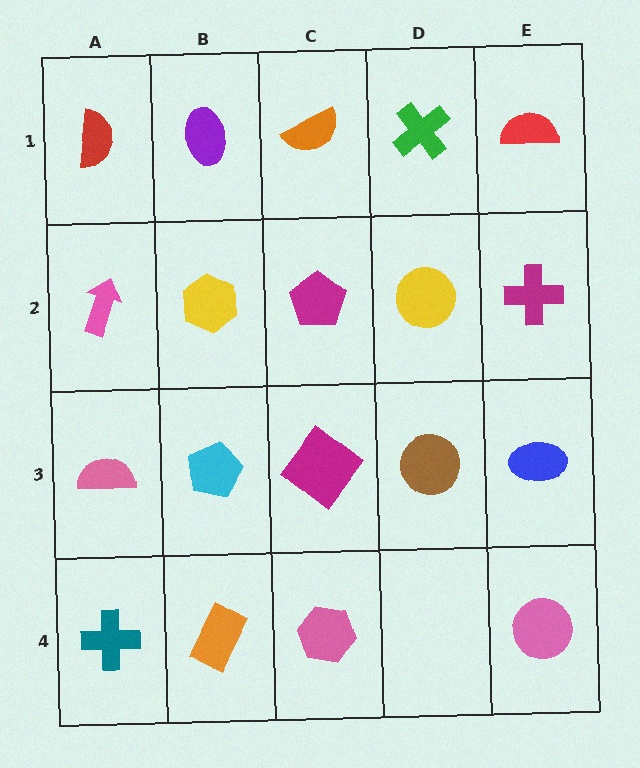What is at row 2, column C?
A magenta pentagon.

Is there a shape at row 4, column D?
No, that cell is empty.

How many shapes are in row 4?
4 shapes.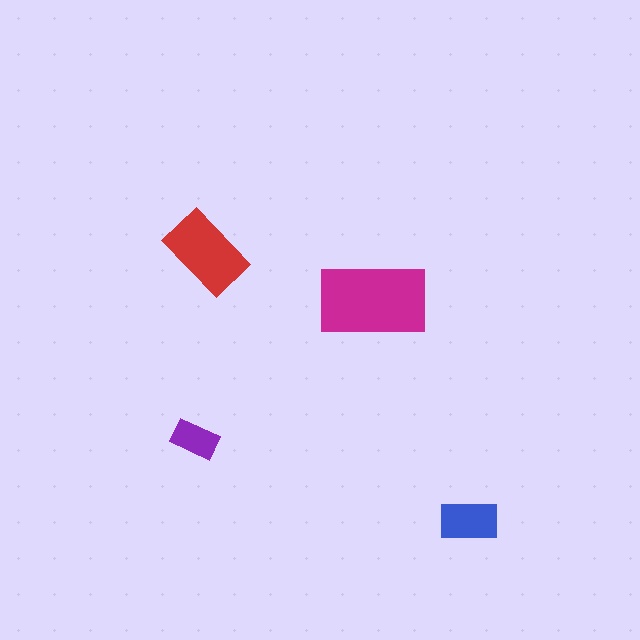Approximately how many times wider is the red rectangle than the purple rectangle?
About 2 times wider.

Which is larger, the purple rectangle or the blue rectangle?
The blue one.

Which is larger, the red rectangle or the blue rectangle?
The red one.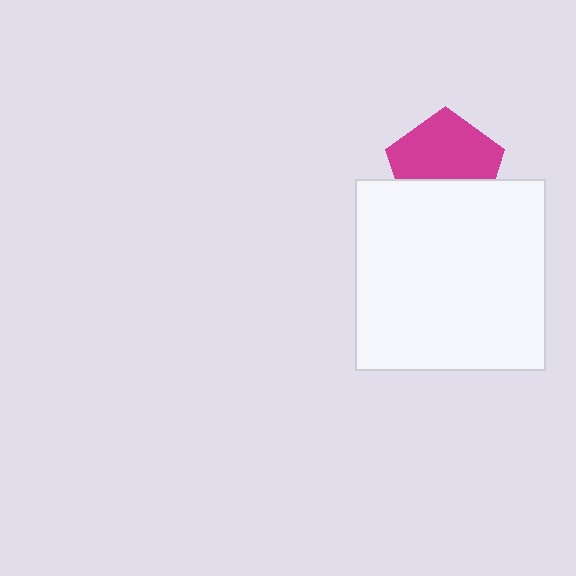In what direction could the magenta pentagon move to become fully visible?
The magenta pentagon could move up. That would shift it out from behind the white square entirely.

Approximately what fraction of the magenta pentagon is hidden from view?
Roughly 37% of the magenta pentagon is hidden behind the white square.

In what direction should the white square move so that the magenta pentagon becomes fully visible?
The white square should move down. That is the shortest direction to clear the overlap and leave the magenta pentagon fully visible.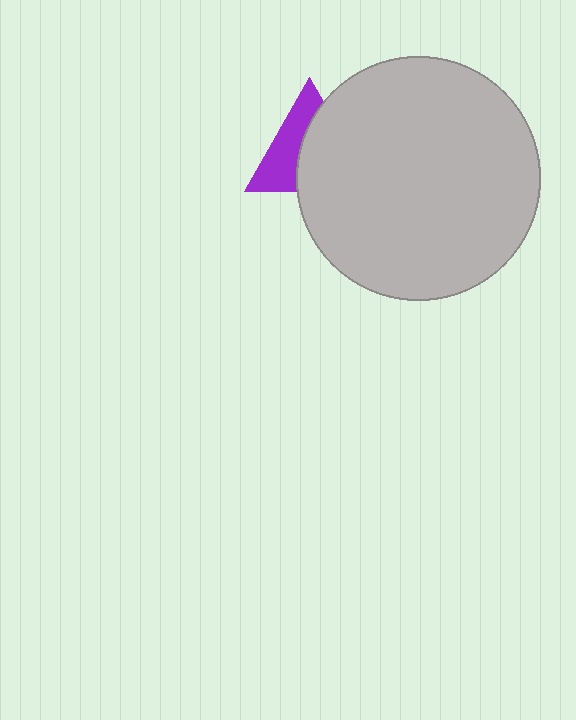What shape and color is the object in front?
The object in front is a light gray circle.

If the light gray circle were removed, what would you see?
You would see the complete purple triangle.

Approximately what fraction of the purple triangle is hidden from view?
Roughly 55% of the purple triangle is hidden behind the light gray circle.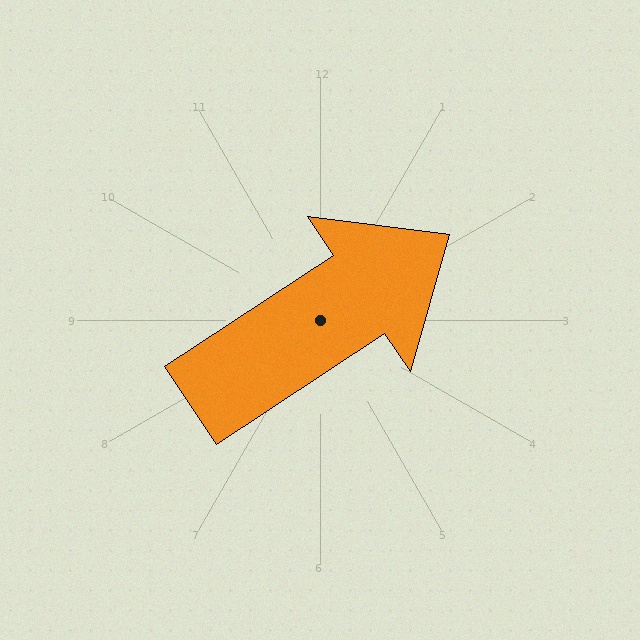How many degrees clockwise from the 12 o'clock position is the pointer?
Approximately 56 degrees.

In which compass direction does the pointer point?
Northeast.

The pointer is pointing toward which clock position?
Roughly 2 o'clock.